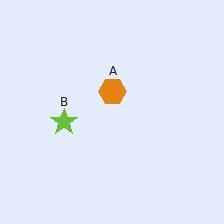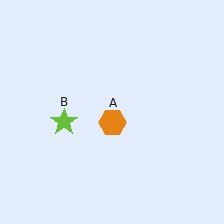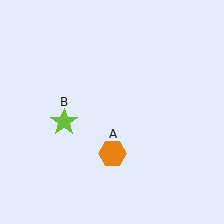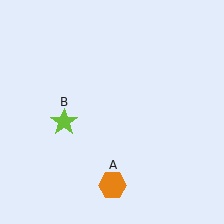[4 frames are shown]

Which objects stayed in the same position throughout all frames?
Lime star (object B) remained stationary.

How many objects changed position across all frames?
1 object changed position: orange hexagon (object A).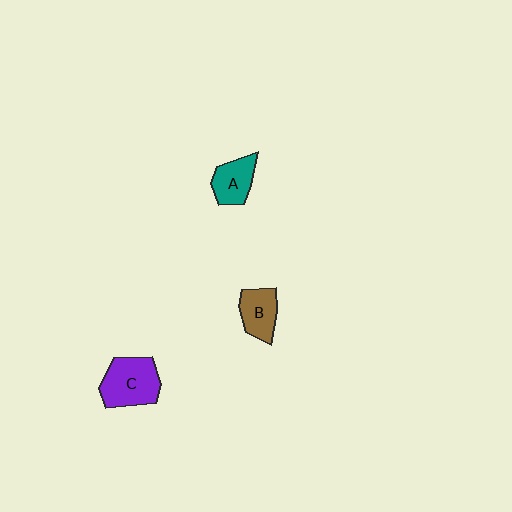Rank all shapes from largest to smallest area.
From largest to smallest: C (purple), B (brown), A (teal).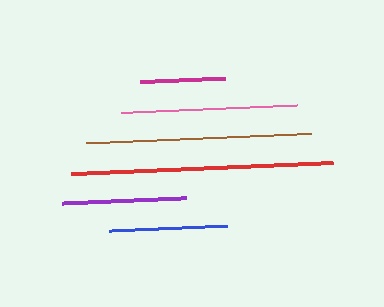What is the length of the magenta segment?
The magenta segment is approximately 85 pixels long.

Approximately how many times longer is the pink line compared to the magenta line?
The pink line is approximately 2.1 times the length of the magenta line.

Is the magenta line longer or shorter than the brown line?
The brown line is longer than the magenta line.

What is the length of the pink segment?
The pink segment is approximately 177 pixels long.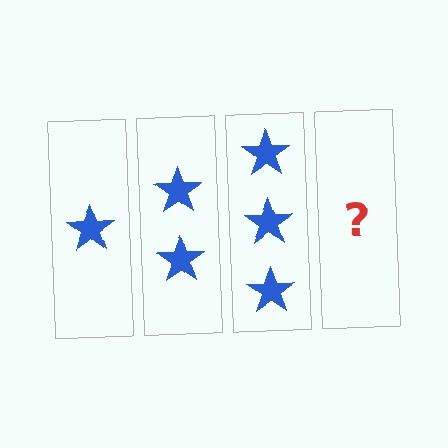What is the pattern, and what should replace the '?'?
The pattern is that each step adds one more star. The '?' should be 4 stars.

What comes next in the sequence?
The next element should be 4 stars.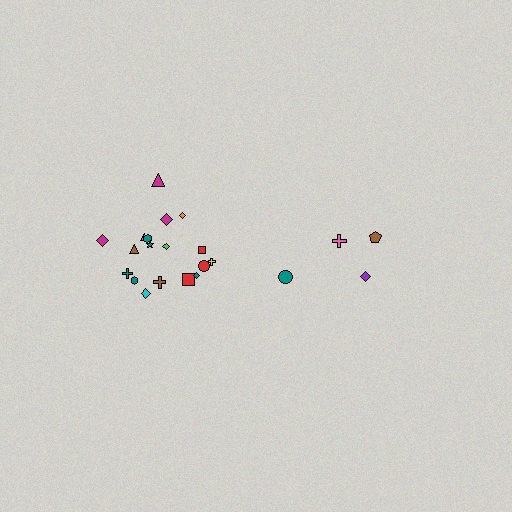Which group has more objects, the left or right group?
The left group.